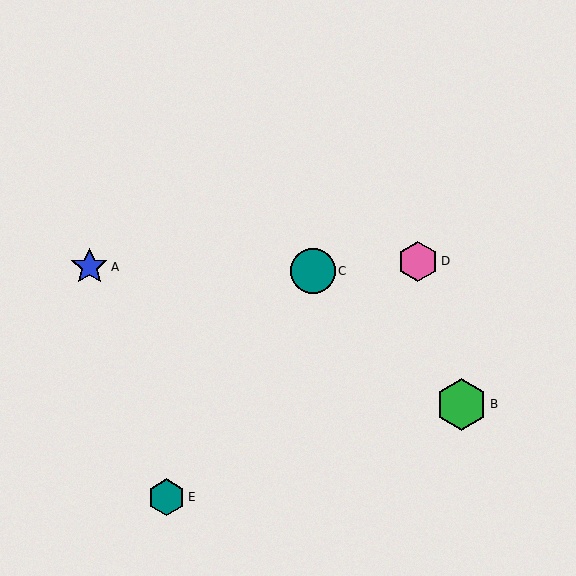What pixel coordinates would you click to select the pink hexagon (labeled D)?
Click at (418, 261) to select the pink hexagon D.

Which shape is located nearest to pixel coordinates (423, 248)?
The pink hexagon (labeled D) at (418, 261) is nearest to that location.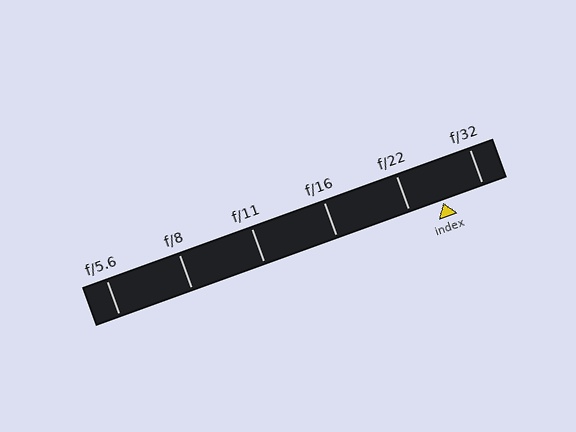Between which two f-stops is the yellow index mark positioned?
The index mark is between f/22 and f/32.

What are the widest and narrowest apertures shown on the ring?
The widest aperture shown is f/5.6 and the narrowest is f/32.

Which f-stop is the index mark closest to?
The index mark is closest to f/22.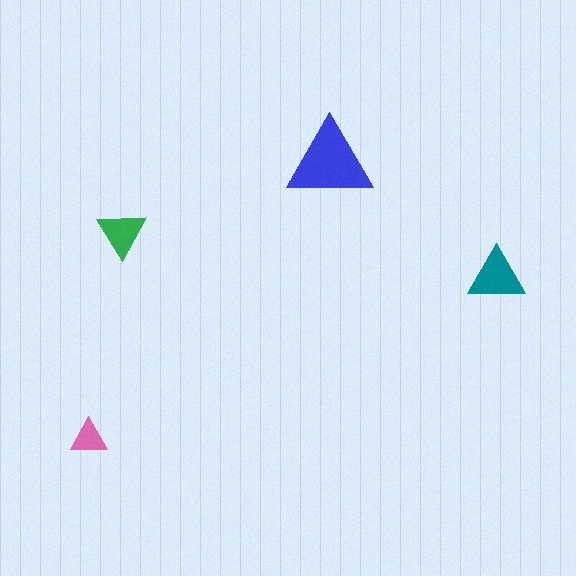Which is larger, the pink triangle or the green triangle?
The green one.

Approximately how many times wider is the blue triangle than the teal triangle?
About 1.5 times wider.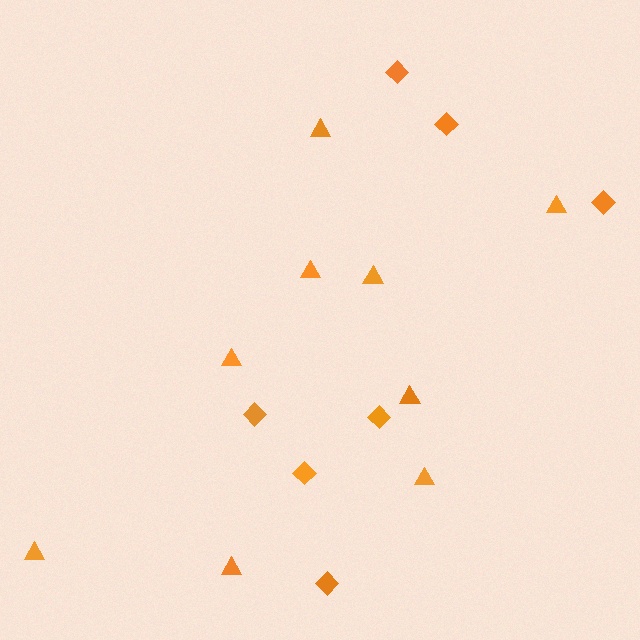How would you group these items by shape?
There are 2 groups: one group of triangles (9) and one group of diamonds (7).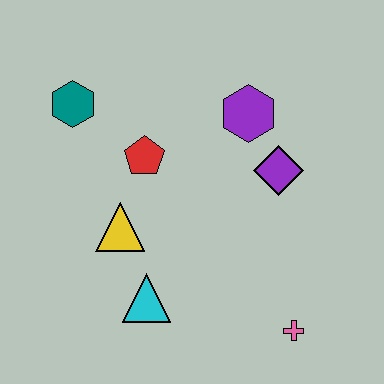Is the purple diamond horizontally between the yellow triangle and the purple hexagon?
No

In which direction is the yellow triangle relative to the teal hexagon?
The yellow triangle is below the teal hexagon.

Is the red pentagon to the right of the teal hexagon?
Yes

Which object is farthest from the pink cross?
The teal hexagon is farthest from the pink cross.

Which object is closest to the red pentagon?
The yellow triangle is closest to the red pentagon.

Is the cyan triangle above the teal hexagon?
No